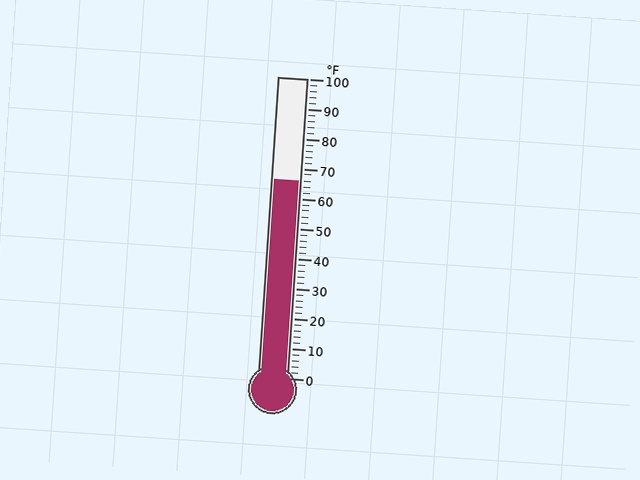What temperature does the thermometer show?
The thermometer shows approximately 66°F.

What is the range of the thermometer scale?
The thermometer scale ranges from 0°F to 100°F.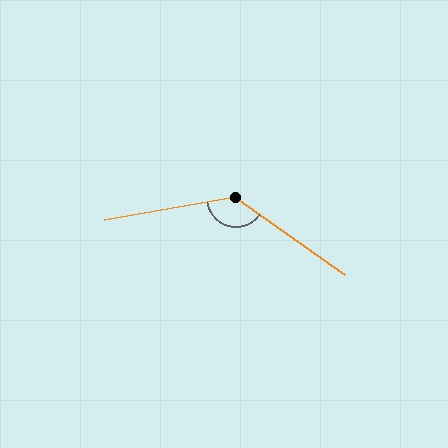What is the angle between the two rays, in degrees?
Approximately 135 degrees.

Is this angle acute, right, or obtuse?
It is obtuse.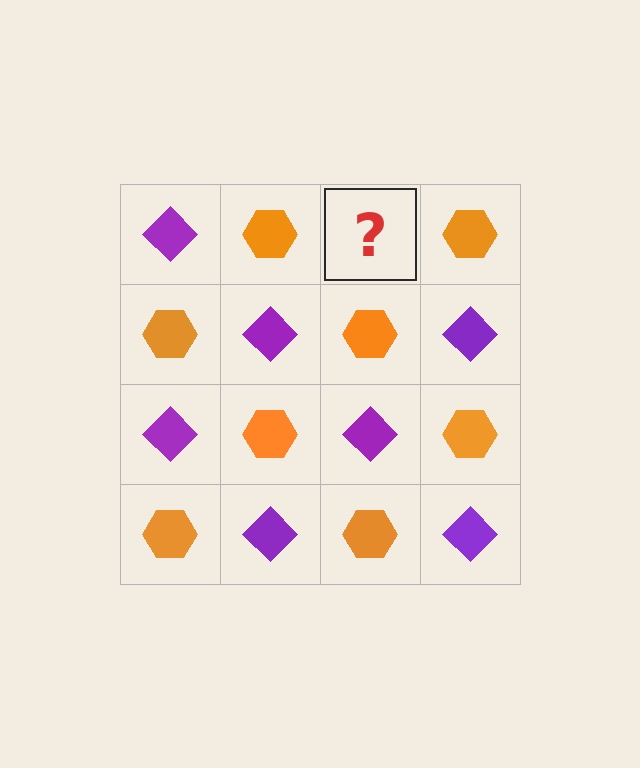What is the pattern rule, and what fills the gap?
The rule is that it alternates purple diamond and orange hexagon in a checkerboard pattern. The gap should be filled with a purple diamond.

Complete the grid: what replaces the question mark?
The question mark should be replaced with a purple diamond.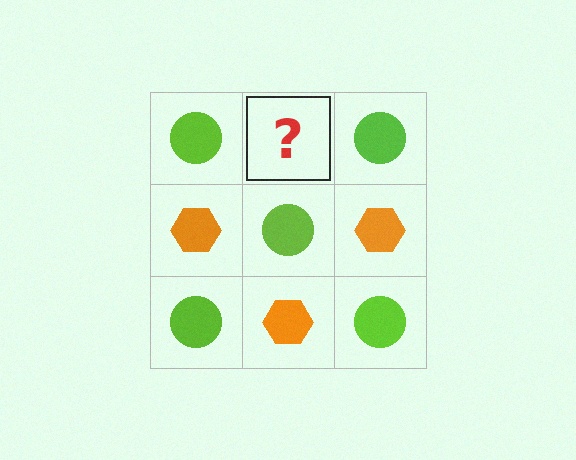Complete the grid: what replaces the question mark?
The question mark should be replaced with an orange hexagon.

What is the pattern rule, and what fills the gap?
The rule is that it alternates lime circle and orange hexagon in a checkerboard pattern. The gap should be filled with an orange hexagon.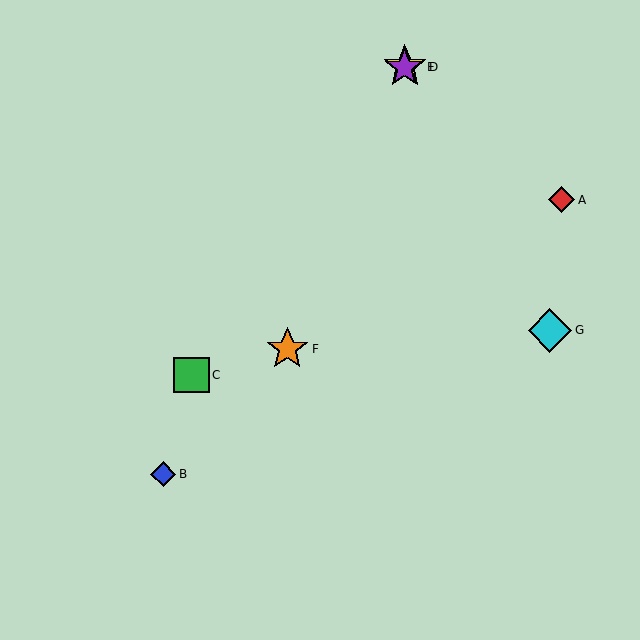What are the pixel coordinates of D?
Object D is at (405, 67).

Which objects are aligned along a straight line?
Objects D, E, F are aligned along a straight line.